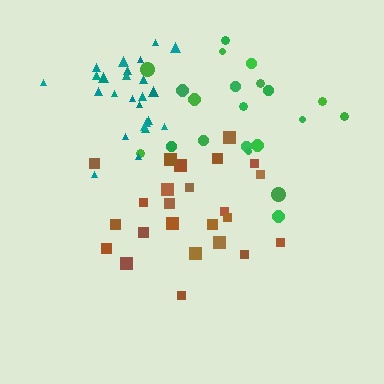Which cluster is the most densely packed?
Teal.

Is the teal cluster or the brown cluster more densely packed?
Teal.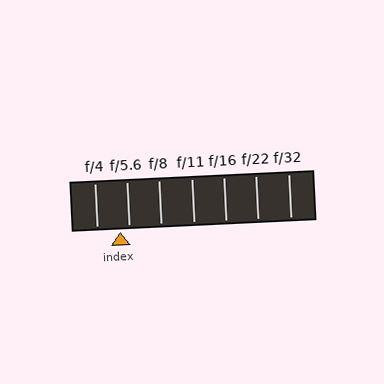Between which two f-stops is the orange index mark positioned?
The index mark is between f/4 and f/5.6.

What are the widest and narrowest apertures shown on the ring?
The widest aperture shown is f/4 and the narrowest is f/32.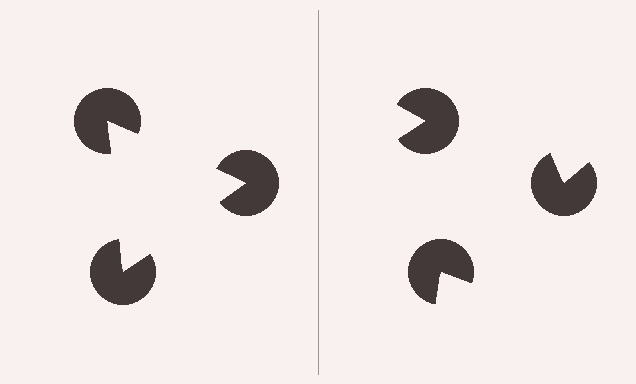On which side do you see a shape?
An illusory triangle appears on the left side. On the right side the wedge cuts are rotated, so no coherent shape forms.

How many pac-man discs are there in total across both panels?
6 — 3 on each side.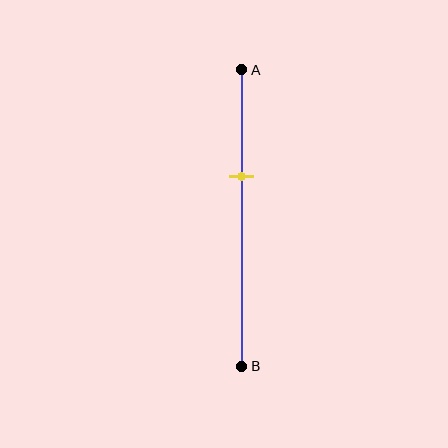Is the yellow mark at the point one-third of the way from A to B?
Yes, the mark is approximately at the one-third point.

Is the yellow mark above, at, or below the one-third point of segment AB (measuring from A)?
The yellow mark is approximately at the one-third point of segment AB.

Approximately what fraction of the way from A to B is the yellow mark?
The yellow mark is approximately 35% of the way from A to B.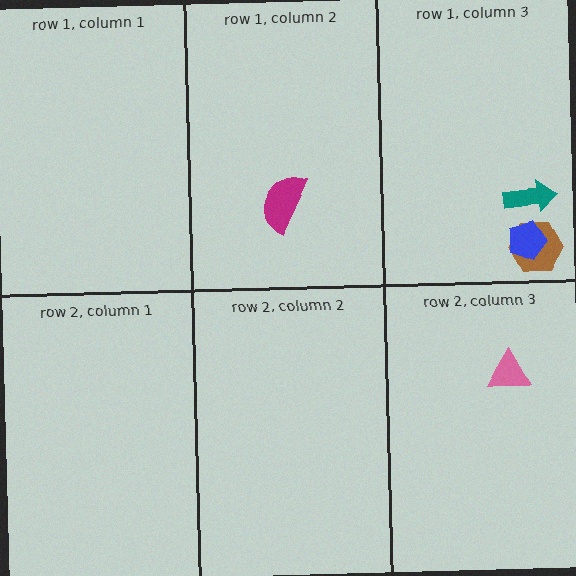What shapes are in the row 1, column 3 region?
The brown hexagon, the teal arrow, the blue pentagon.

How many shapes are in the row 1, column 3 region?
3.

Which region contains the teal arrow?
The row 1, column 3 region.